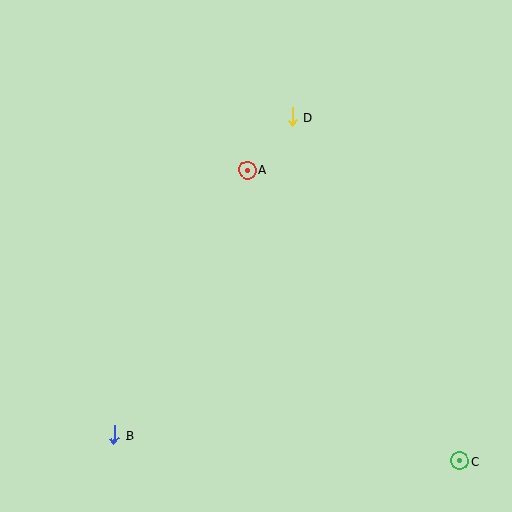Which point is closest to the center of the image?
Point A at (247, 170) is closest to the center.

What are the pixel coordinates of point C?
Point C is at (460, 461).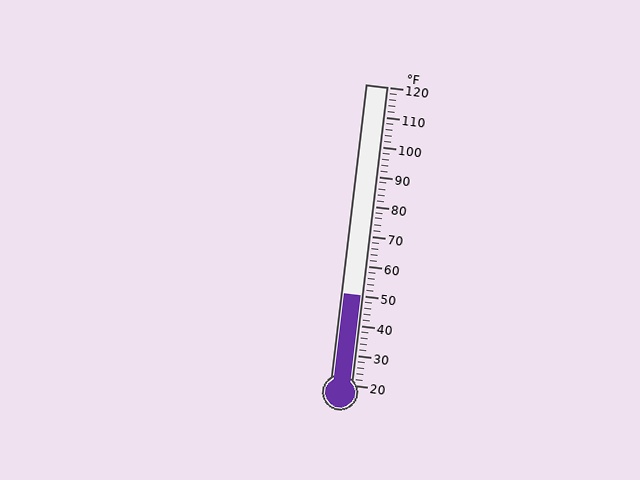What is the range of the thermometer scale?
The thermometer scale ranges from 20°F to 120°F.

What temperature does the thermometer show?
The thermometer shows approximately 50°F.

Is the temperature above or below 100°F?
The temperature is below 100°F.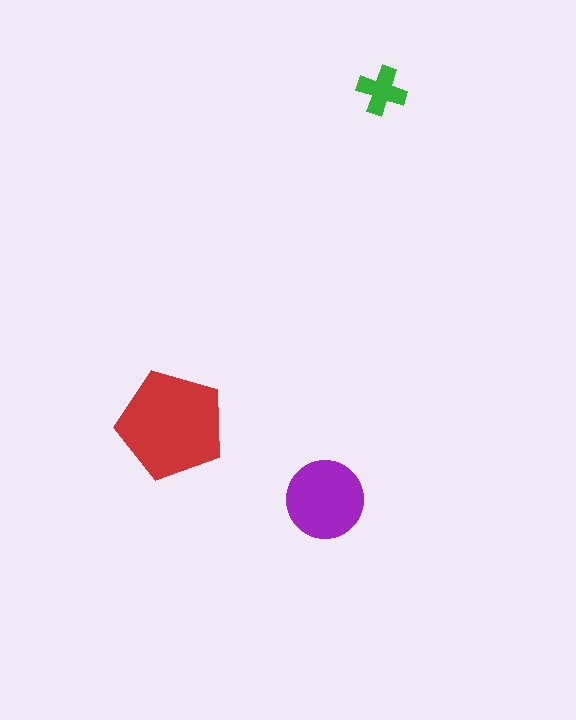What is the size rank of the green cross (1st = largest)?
3rd.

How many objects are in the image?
There are 3 objects in the image.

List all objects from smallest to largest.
The green cross, the purple circle, the red pentagon.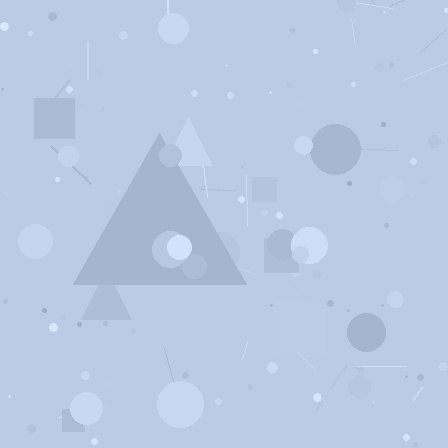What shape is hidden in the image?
A triangle is hidden in the image.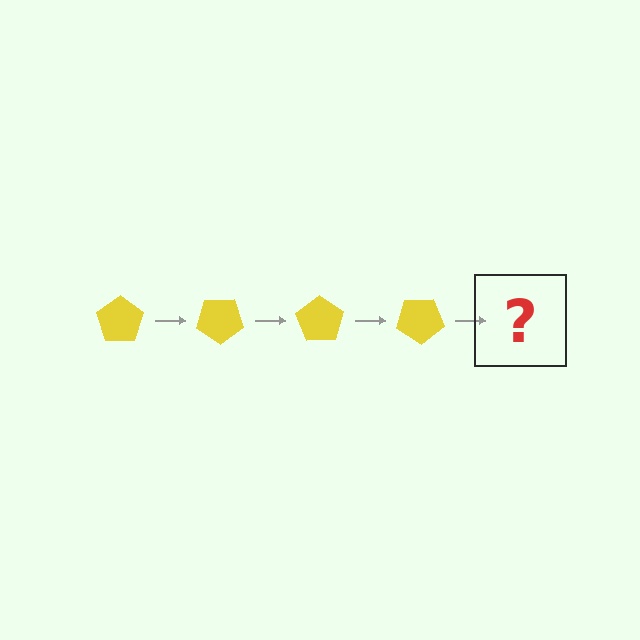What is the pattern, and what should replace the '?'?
The pattern is that the pentagon rotates 35 degrees each step. The '?' should be a yellow pentagon rotated 140 degrees.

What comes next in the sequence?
The next element should be a yellow pentagon rotated 140 degrees.